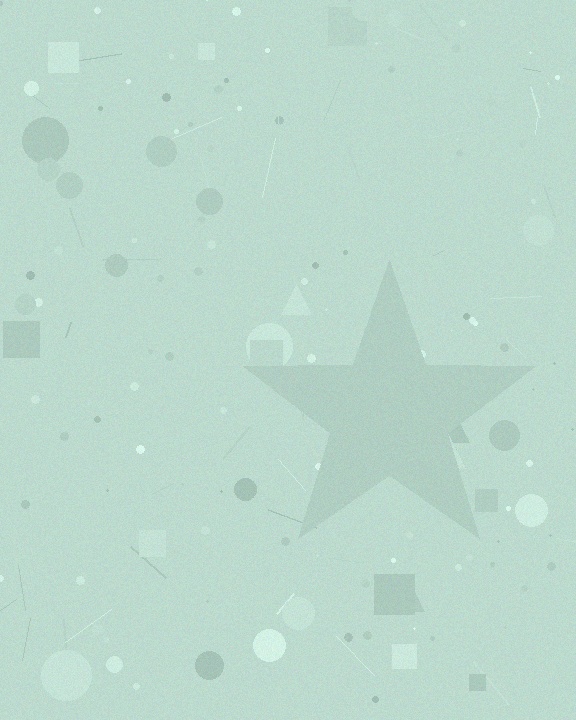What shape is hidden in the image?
A star is hidden in the image.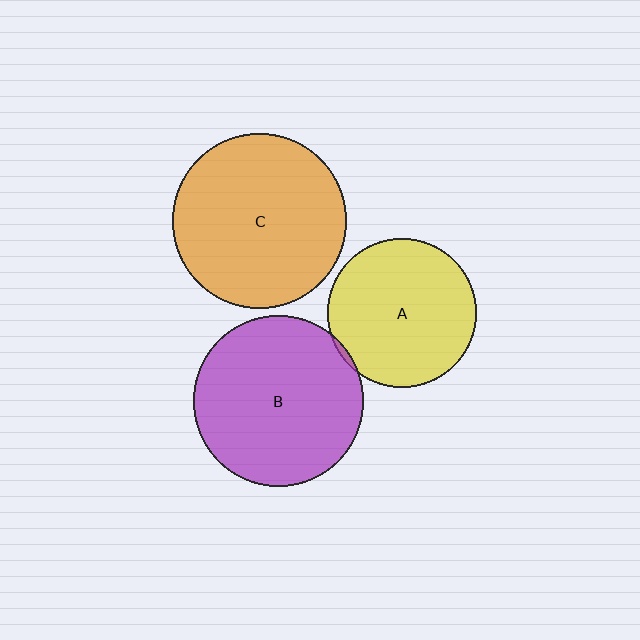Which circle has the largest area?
Circle C (orange).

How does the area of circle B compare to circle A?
Approximately 1.3 times.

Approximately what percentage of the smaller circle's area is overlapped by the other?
Approximately 5%.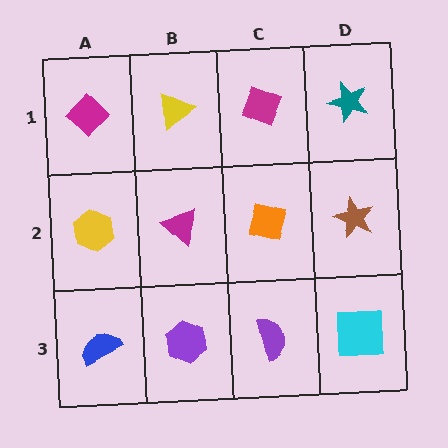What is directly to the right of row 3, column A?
A purple hexagon.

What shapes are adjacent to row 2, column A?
A magenta diamond (row 1, column A), a blue semicircle (row 3, column A), a magenta triangle (row 2, column B).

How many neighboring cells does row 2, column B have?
4.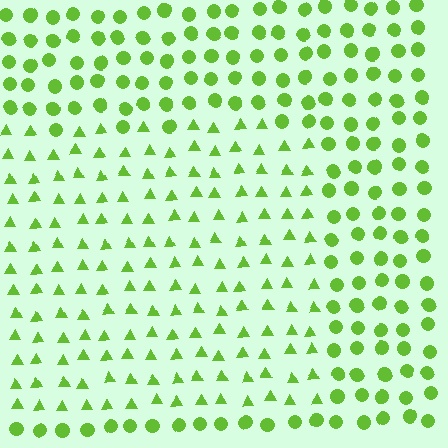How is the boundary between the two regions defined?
The boundary is defined by a change in element shape: triangles inside vs. circles outside. All elements share the same color and spacing.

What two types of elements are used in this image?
The image uses triangles inside the rectangle region and circles outside it.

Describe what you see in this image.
The image is filled with small lime elements arranged in a uniform grid. A rectangle-shaped region contains triangles, while the surrounding area contains circles. The boundary is defined purely by the change in element shape.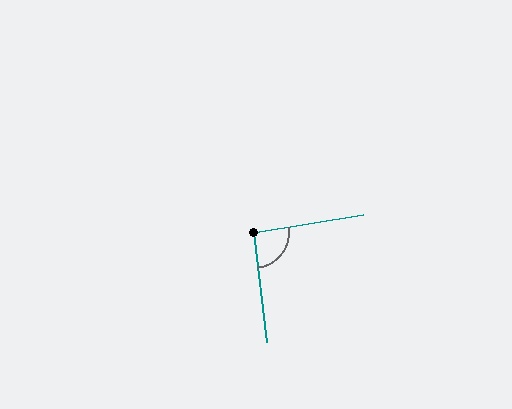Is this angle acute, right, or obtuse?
It is approximately a right angle.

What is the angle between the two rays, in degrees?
Approximately 93 degrees.